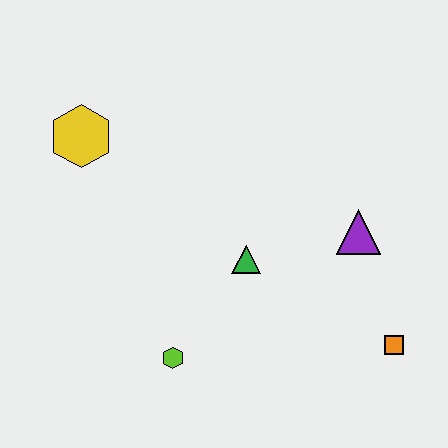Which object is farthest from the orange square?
The yellow hexagon is farthest from the orange square.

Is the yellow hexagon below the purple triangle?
No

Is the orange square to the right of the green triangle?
Yes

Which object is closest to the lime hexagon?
The green triangle is closest to the lime hexagon.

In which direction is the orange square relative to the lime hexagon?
The orange square is to the right of the lime hexagon.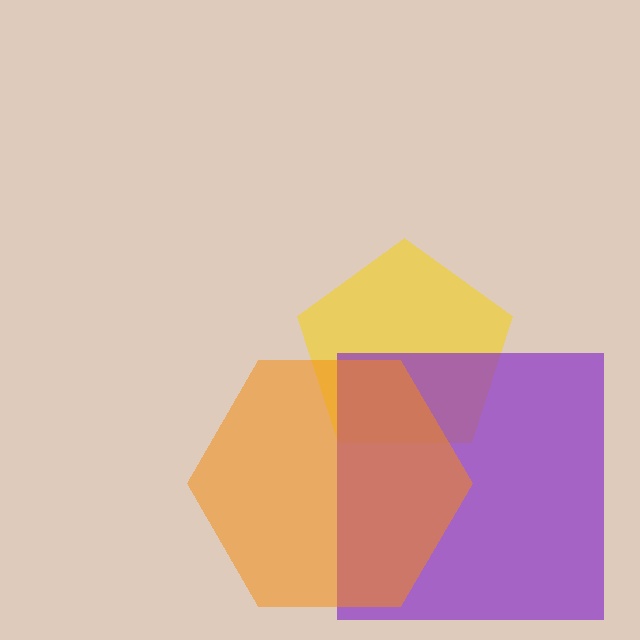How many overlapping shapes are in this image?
There are 3 overlapping shapes in the image.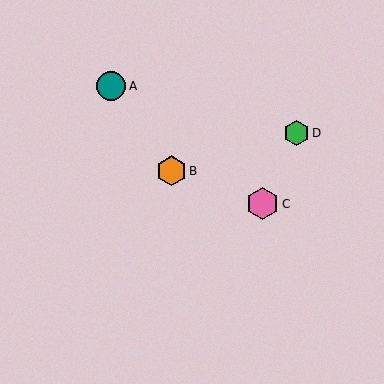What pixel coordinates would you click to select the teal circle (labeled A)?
Click at (111, 86) to select the teal circle A.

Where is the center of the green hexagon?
The center of the green hexagon is at (297, 133).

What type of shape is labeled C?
Shape C is a pink hexagon.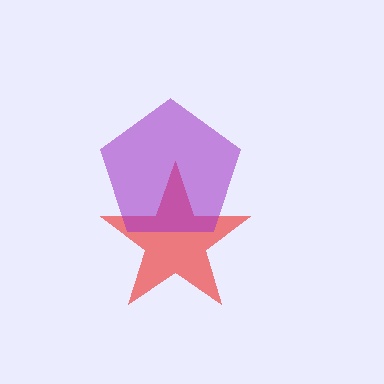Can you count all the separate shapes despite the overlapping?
Yes, there are 2 separate shapes.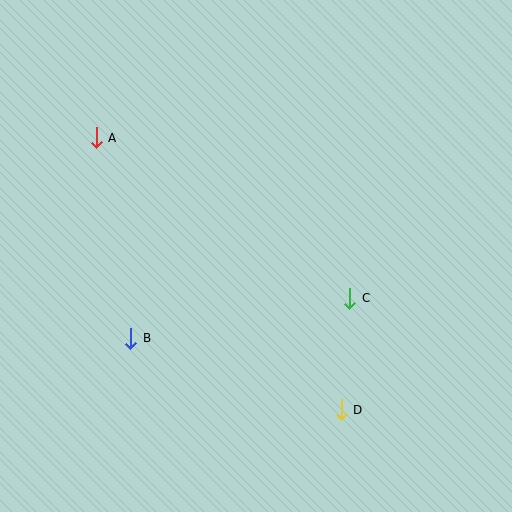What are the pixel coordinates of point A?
Point A is at (96, 138).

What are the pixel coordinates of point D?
Point D is at (341, 410).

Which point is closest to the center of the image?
Point C at (350, 298) is closest to the center.